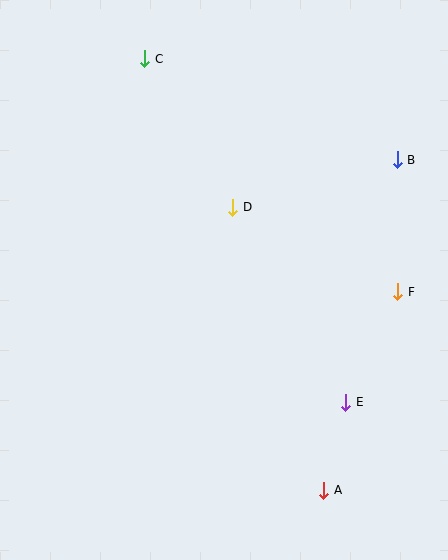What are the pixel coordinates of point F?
Point F is at (398, 292).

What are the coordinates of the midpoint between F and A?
The midpoint between F and A is at (361, 391).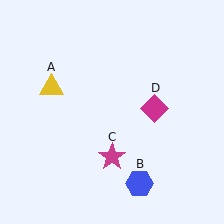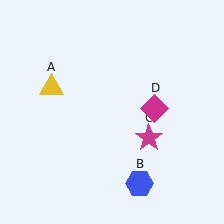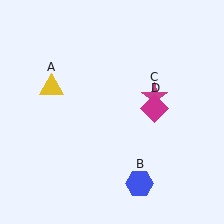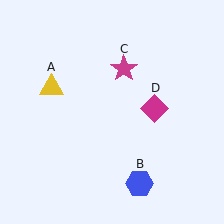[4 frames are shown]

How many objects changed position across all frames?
1 object changed position: magenta star (object C).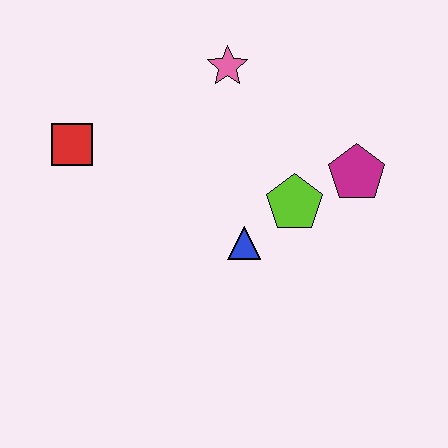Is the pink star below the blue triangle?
No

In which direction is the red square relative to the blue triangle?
The red square is to the left of the blue triangle.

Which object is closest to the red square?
The pink star is closest to the red square.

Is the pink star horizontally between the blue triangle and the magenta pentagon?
No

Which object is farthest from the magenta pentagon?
The red square is farthest from the magenta pentagon.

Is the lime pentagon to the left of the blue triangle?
No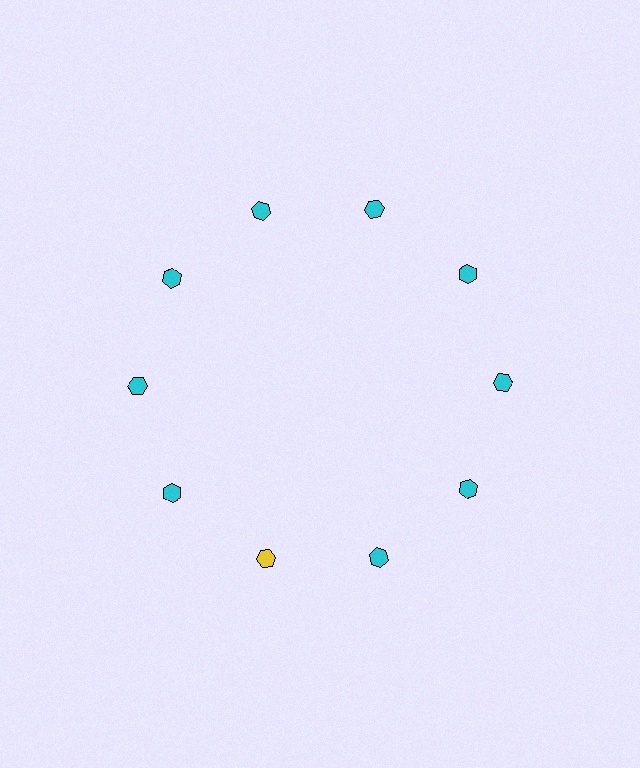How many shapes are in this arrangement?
There are 10 shapes arranged in a ring pattern.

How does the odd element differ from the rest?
It has a different color: yellow instead of cyan.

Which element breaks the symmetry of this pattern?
The yellow hexagon at roughly the 7 o'clock position breaks the symmetry. All other shapes are cyan hexagons.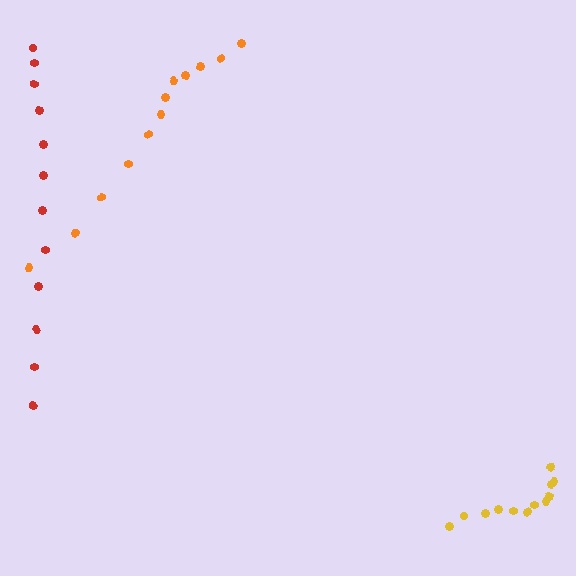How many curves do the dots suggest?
There are 3 distinct paths.